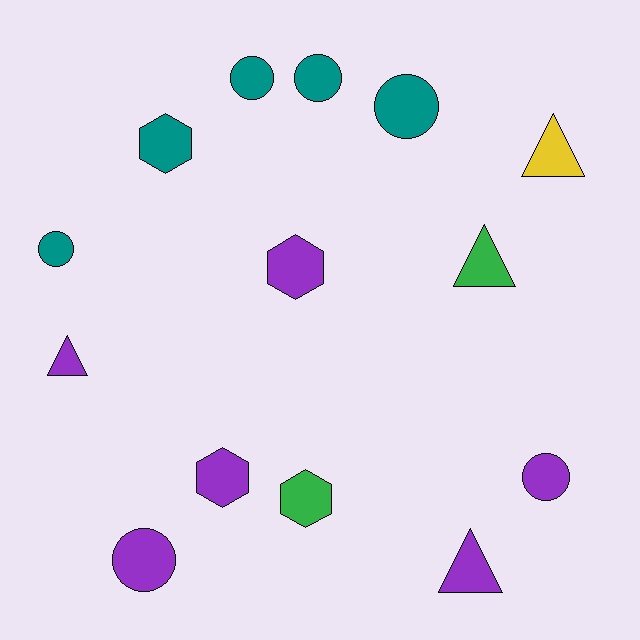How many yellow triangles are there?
There is 1 yellow triangle.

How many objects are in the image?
There are 14 objects.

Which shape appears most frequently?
Circle, with 6 objects.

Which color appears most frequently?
Purple, with 6 objects.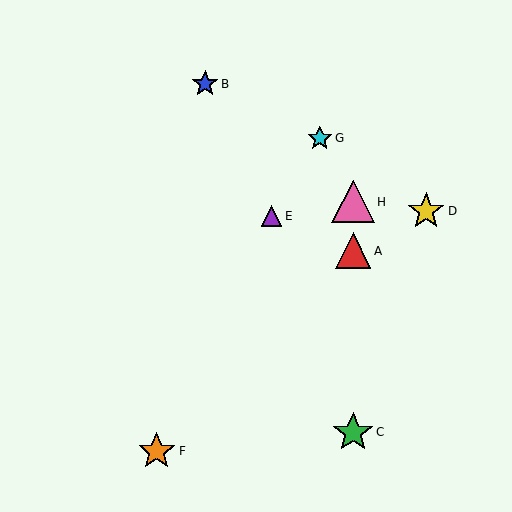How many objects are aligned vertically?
3 objects (A, C, H) are aligned vertically.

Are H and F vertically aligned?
No, H is at x≈353 and F is at x≈157.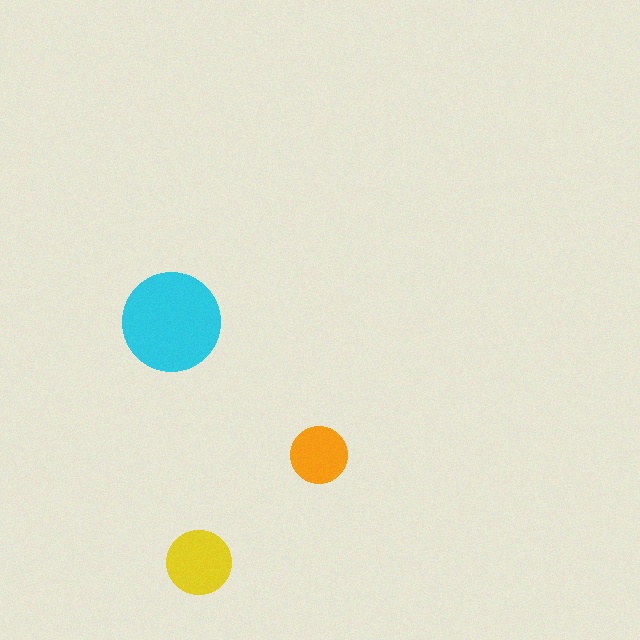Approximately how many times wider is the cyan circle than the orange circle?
About 1.5 times wider.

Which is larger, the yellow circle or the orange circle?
The yellow one.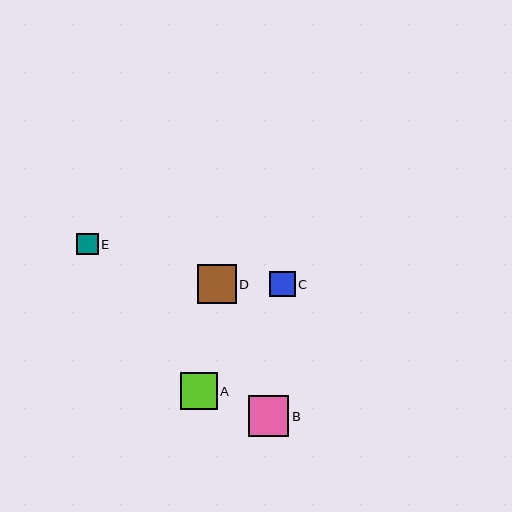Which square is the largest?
Square B is the largest with a size of approximately 41 pixels.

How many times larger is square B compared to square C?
Square B is approximately 1.6 times the size of square C.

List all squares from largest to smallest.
From largest to smallest: B, D, A, C, E.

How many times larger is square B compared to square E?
Square B is approximately 1.9 times the size of square E.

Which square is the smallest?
Square E is the smallest with a size of approximately 21 pixels.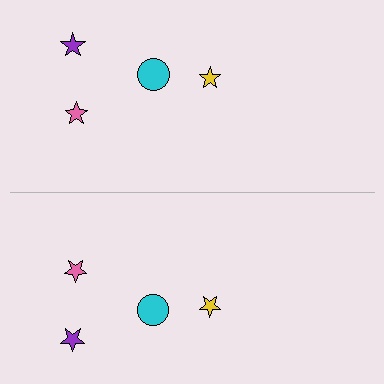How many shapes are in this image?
There are 8 shapes in this image.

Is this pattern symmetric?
Yes, this pattern has bilateral (reflection) symmetry.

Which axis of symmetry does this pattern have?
The pattern has a horizontal axis of symmetry running through the center of the image.